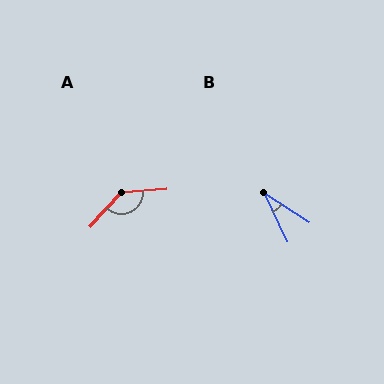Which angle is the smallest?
B, at approximately 32 degrees.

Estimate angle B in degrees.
Approximately 32 degrees.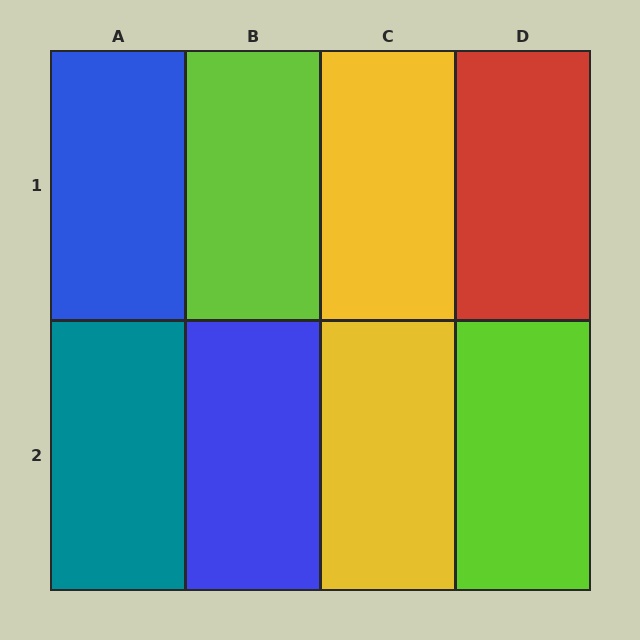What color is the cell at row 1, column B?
Lime.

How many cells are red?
1 cell is red.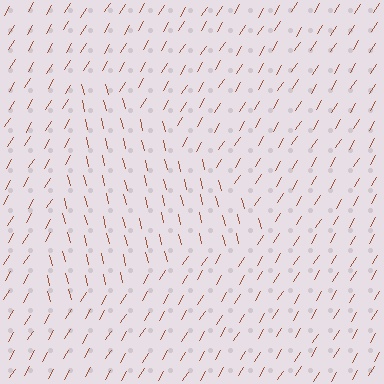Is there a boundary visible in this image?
Yes, there is a texture boundary formed by a change in line orientation.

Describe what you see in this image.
The image is filled with small brown line segments. A triangle region in the image has lines oriented differently from the surrounding lines, creating a visible texture boundary.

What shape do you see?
I see a triangle.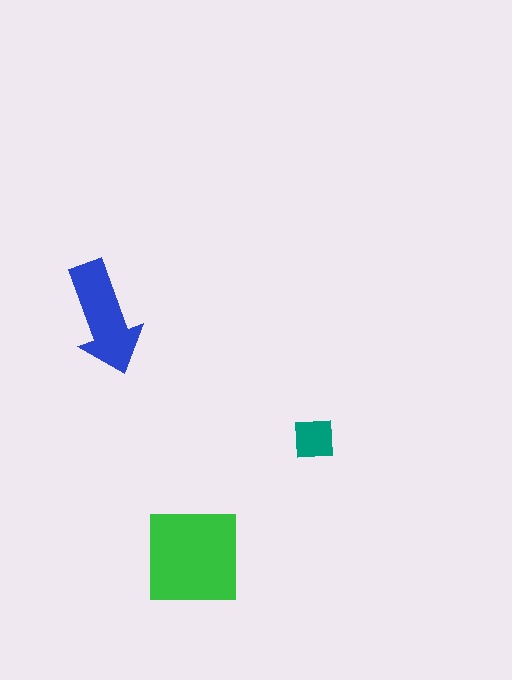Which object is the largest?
The green square.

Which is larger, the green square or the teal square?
The green square.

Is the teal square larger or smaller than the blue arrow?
Smaller.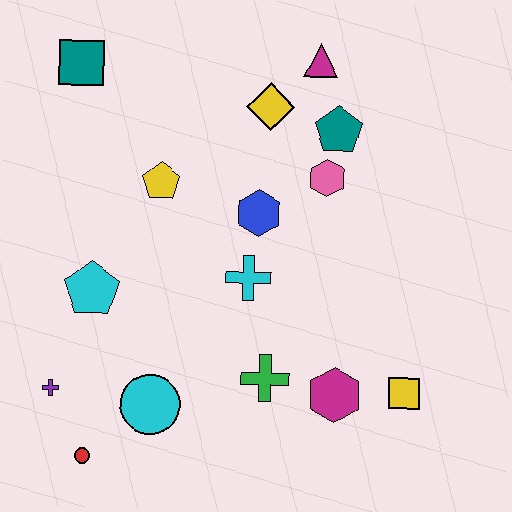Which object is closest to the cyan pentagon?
The purple cross is closest to the cyan pentagon.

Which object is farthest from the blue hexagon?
The red circle is farthest from the blue hexagon.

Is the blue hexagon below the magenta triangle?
Yes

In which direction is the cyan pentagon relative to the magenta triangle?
The cyan pentagon is below the magenta triangle.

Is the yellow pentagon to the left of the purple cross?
No